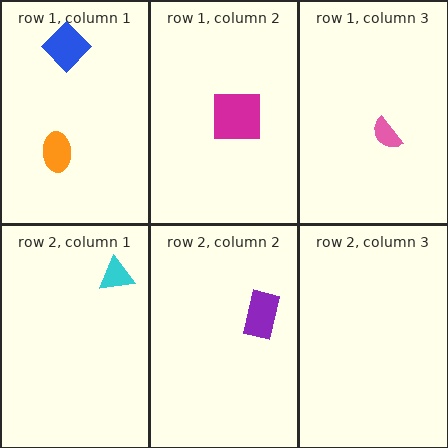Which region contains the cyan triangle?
The row 2, column 1 region.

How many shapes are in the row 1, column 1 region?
2.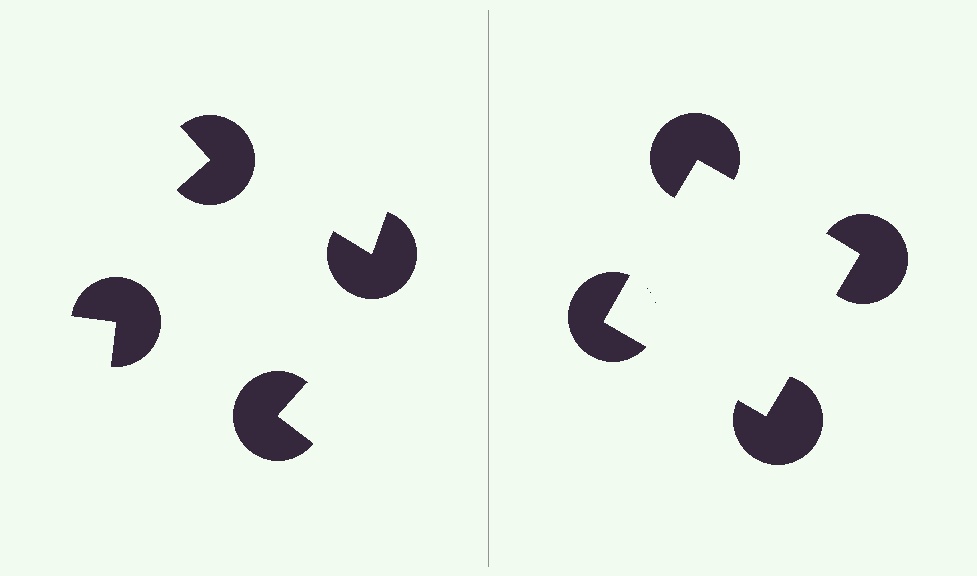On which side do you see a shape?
An illusory square appears on the right side. On the left side the wedge cuts are rotated, so no coherent shape forms.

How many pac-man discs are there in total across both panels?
8 — 4 on each side.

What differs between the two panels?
The pac-man discs are positioned identically on both sides; only the wedge orientations differ. On the right they align to a square; on the left they are misaligned.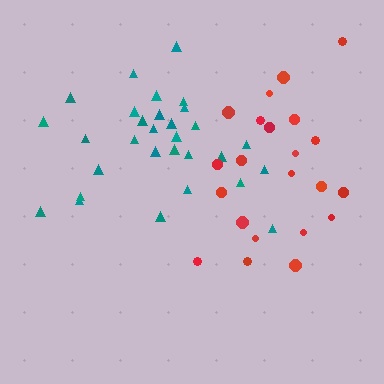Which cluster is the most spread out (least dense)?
Red.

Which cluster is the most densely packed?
Teal.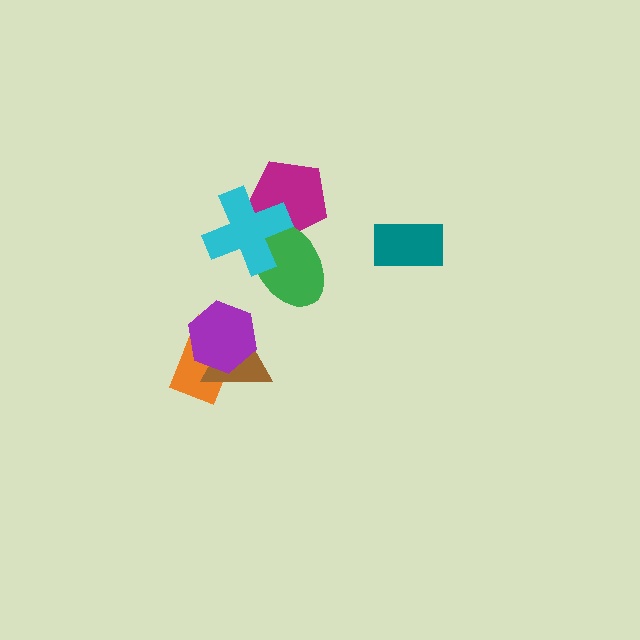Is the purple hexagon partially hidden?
No, no other shape covers it.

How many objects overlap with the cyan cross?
2 objects overlap with the cyan cross.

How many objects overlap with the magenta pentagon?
2 objects overlap with the magenta pentagon.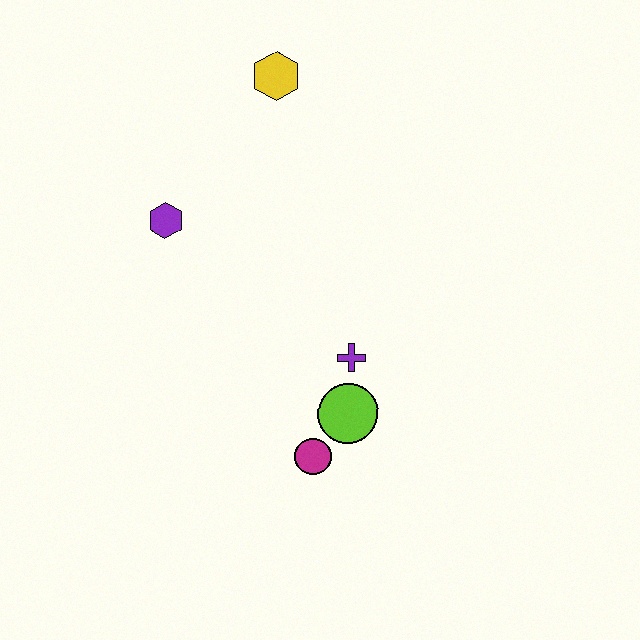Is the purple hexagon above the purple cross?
Yes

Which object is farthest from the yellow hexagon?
The magenta circle is farthest from the yellow hexagon.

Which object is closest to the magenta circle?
The lime circle is closest to the magenta circle.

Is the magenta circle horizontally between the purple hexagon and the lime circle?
Yes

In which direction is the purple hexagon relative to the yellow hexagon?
The purple hexagon is below the yellow hexagon.